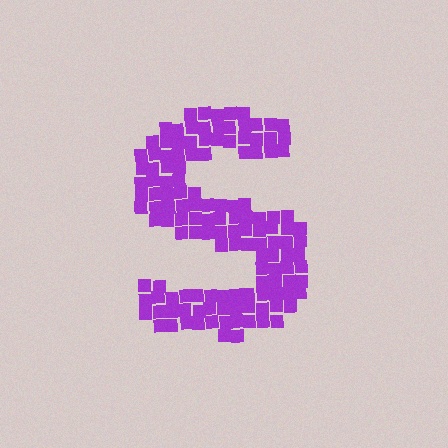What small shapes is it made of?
It is made of small squares.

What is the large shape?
The large shape is the letter S.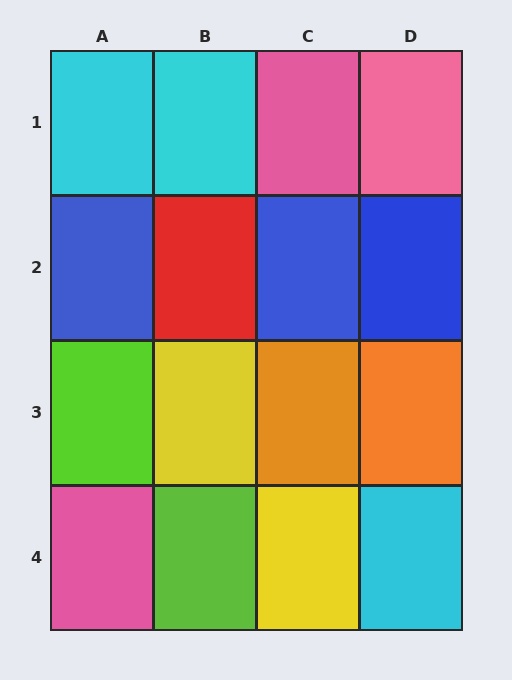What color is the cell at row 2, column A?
Blue.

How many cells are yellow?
2 cells are yellow.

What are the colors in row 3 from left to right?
Lime, yellow, orange, orange.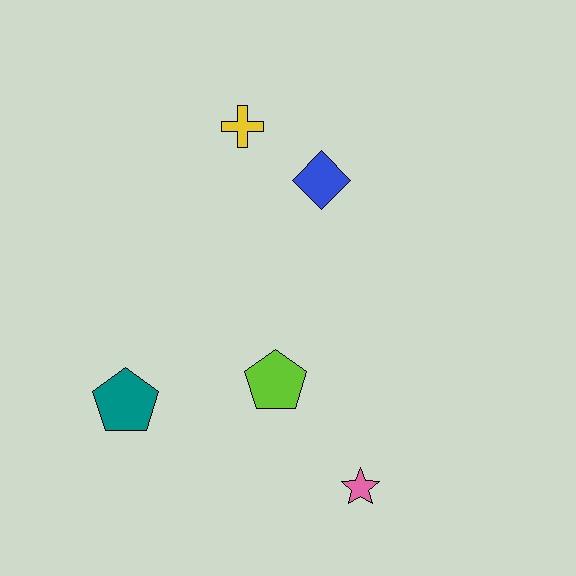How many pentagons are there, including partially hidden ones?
There are 2 pentagons.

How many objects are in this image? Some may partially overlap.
There are 5 objects.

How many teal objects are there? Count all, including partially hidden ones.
There is 1 teal object.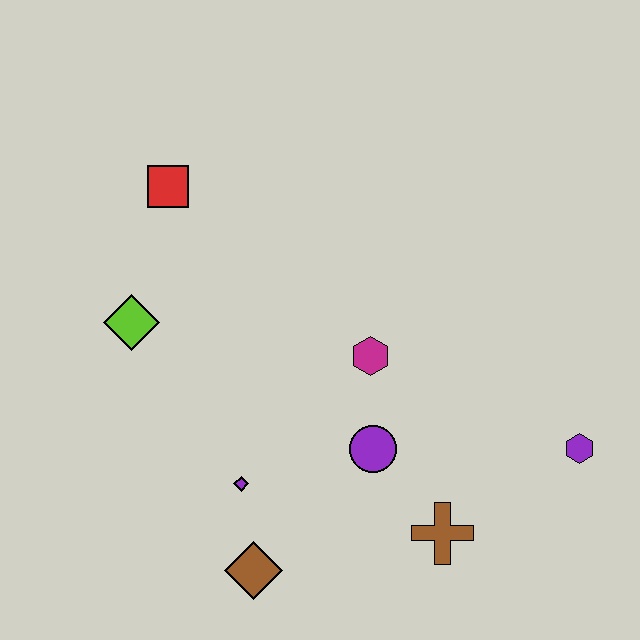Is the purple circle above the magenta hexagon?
No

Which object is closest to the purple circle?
The magenta hexagon is closest to the purple circle.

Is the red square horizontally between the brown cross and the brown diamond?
No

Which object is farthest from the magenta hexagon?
The red square is farthest from the magenta hexagon.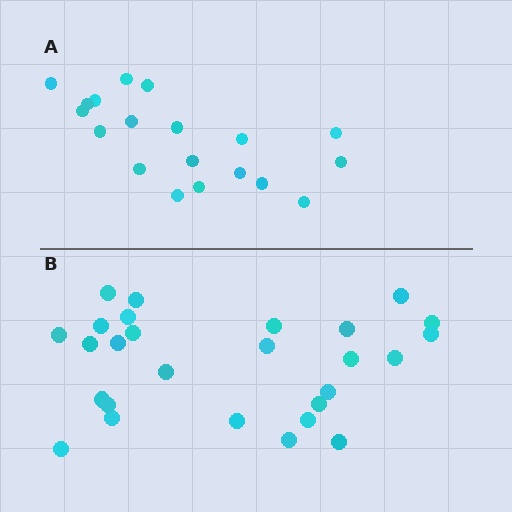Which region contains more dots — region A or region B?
Region B (the bottom region) has more dots.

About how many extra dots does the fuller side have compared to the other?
Region B has roughly 8 or so more dots than region A.